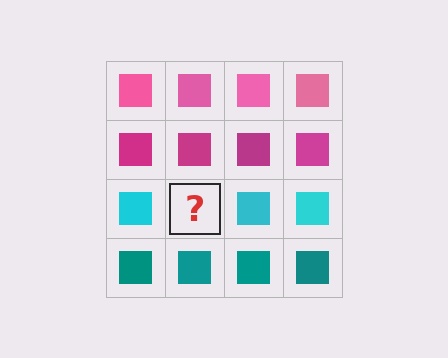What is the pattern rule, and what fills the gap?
The rule is that each row has a consistent color. The gap should be filled with a cyan square.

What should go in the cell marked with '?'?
The missing cell should contain a cyan square.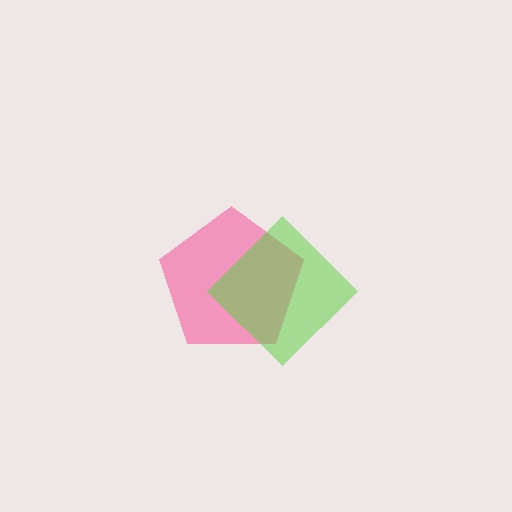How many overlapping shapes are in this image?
There are 2 overlapping shapes in the image.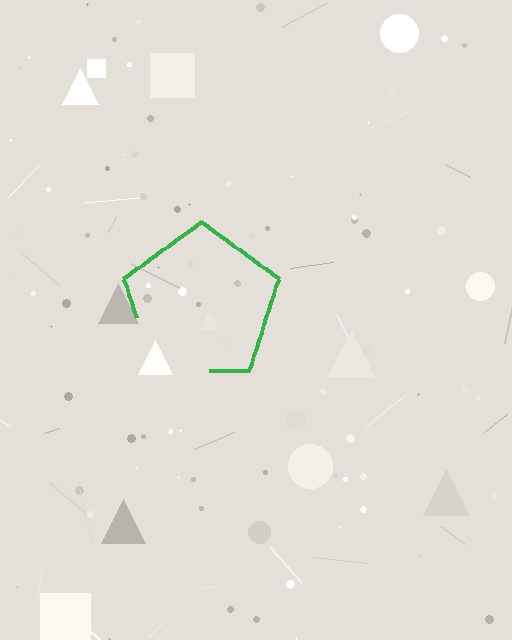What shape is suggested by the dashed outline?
The dashed outline suggests a pentagon.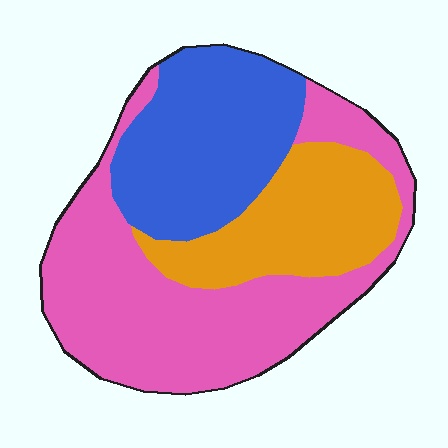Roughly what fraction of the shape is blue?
Blue takes up about one third (1/3) of the shape.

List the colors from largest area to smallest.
From largest to smallest: pink, blue, orange.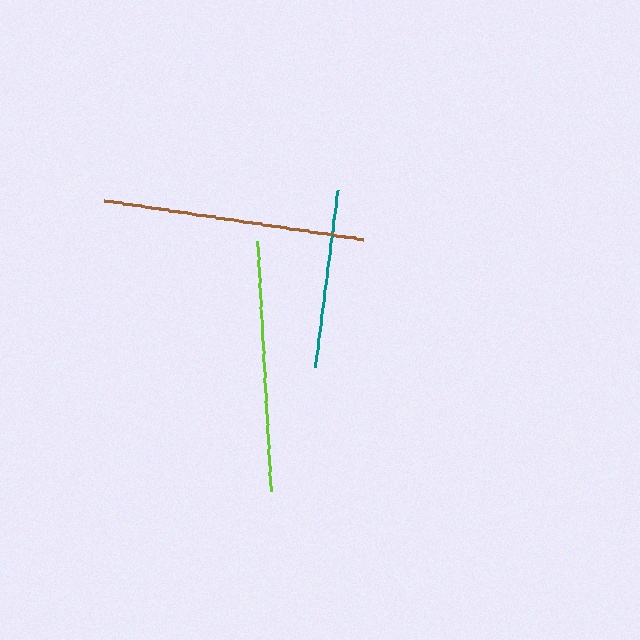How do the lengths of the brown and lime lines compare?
The brown and lime lines are approximately the same length.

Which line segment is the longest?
The brown line is the longest at approximately 263 pixels.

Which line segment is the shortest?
The teal line is the shortest at approximately 178 pixels.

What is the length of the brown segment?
The brown segment is approximately 263 pixels long.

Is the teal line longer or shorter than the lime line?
The lime line is longer than the teal line.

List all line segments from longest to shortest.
From longest to shortest: brown, lime, teal.